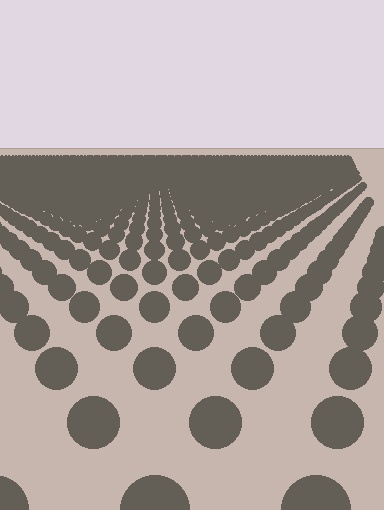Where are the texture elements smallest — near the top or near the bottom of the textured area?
Near the top.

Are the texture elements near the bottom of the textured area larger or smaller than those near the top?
Larger. Near the bottom, elements are closer to the viewer and appear at a bigger on-screen size.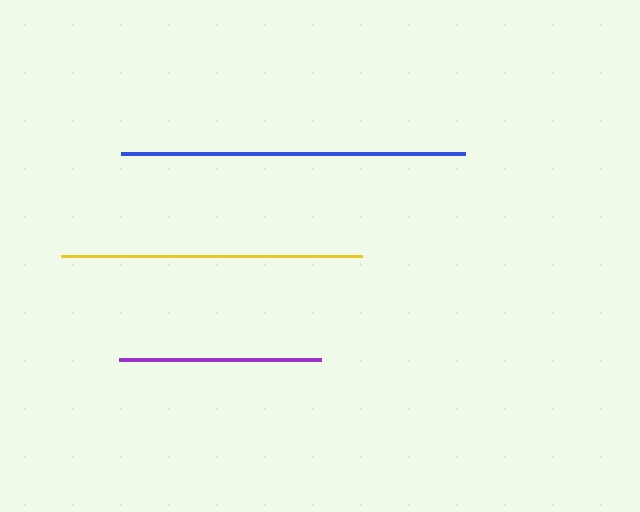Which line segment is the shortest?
The purple line is the shortest at approximately 201 pixels.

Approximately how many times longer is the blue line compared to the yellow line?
The blue line is approximately 1.1 times the length of the yellow line.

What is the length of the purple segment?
The purple segment is approximately 201 pixels long.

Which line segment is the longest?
The blue line is the longest at approximately 344 pixels.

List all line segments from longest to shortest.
From longest to shortest: blue, yellow, purple.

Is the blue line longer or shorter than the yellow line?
The blue line is longer than the yellow line.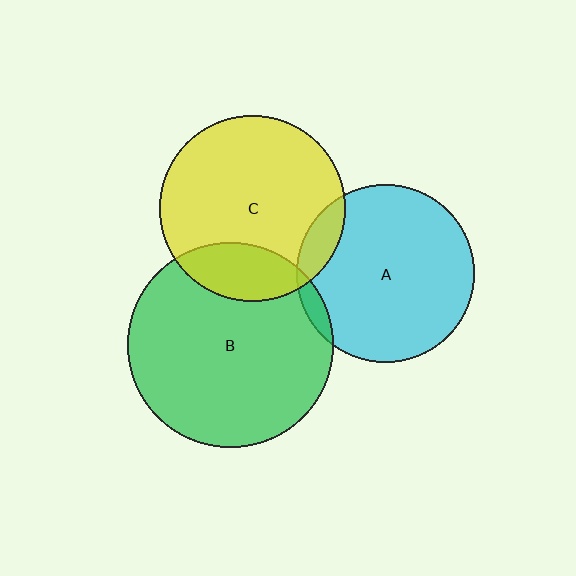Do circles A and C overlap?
Yes.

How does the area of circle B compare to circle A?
Approximately 1.3 times.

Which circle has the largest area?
Circle B (green).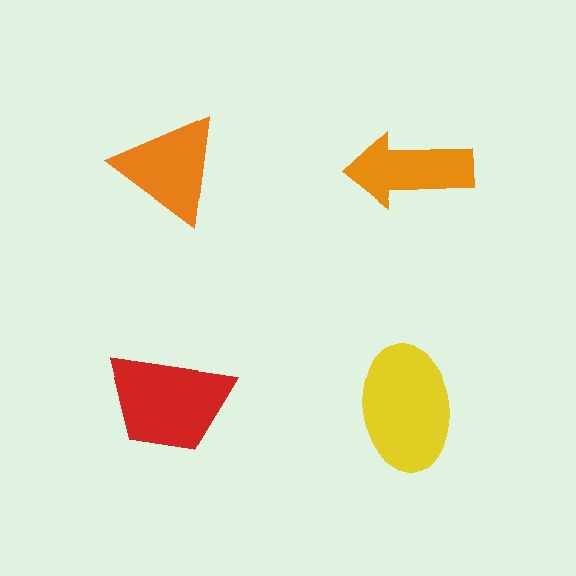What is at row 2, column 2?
A yellow ellipse.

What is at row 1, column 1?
An orange triangle.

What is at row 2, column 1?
A red trapezoid.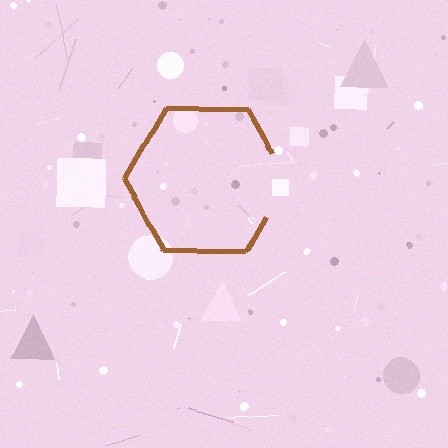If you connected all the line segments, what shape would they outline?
They would outline a hexagon.